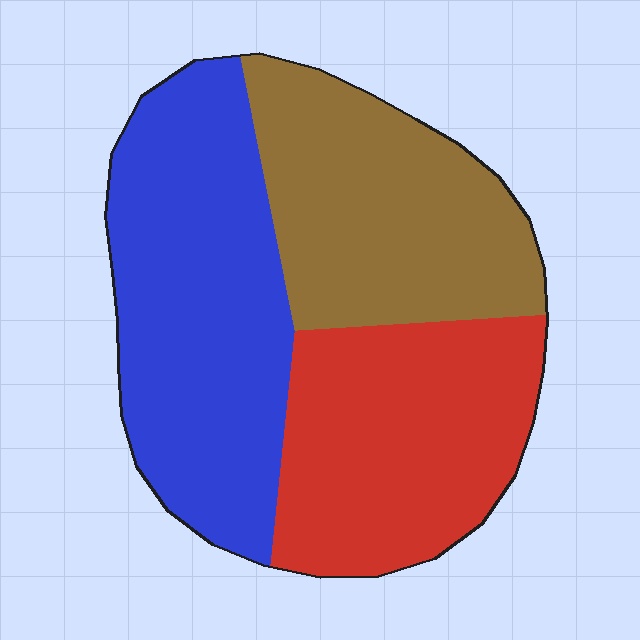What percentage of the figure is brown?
Brown takes up about one third (1/3) of the figure.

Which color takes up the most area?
Blue, at roughly 40%.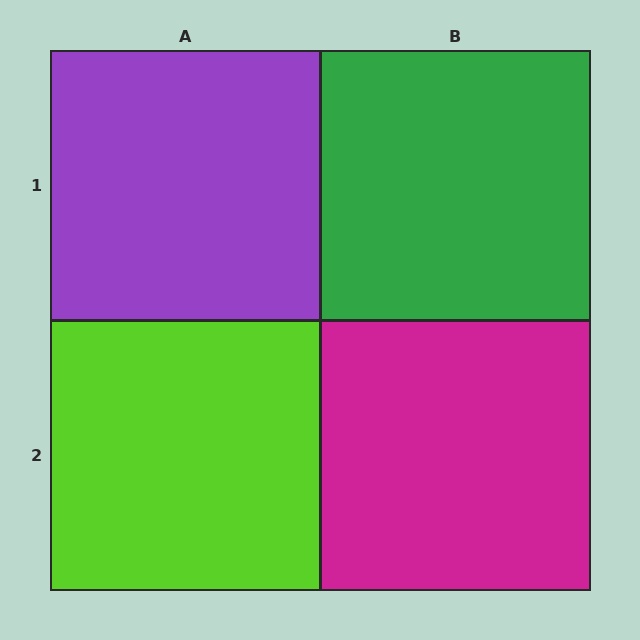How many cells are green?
1 cell is green.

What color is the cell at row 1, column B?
Green.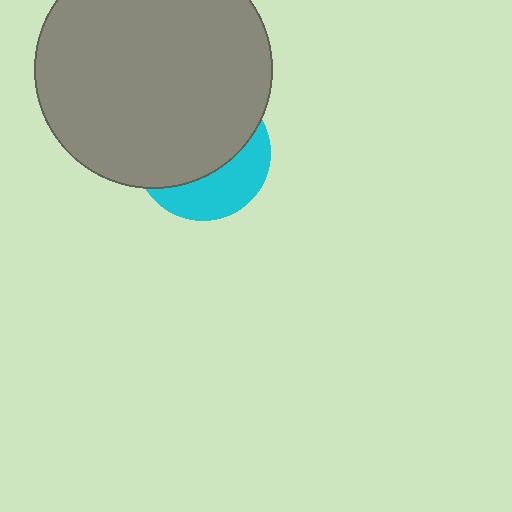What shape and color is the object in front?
The object in front is a gray circle.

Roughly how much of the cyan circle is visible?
A small part of it is visible (roughly 35%).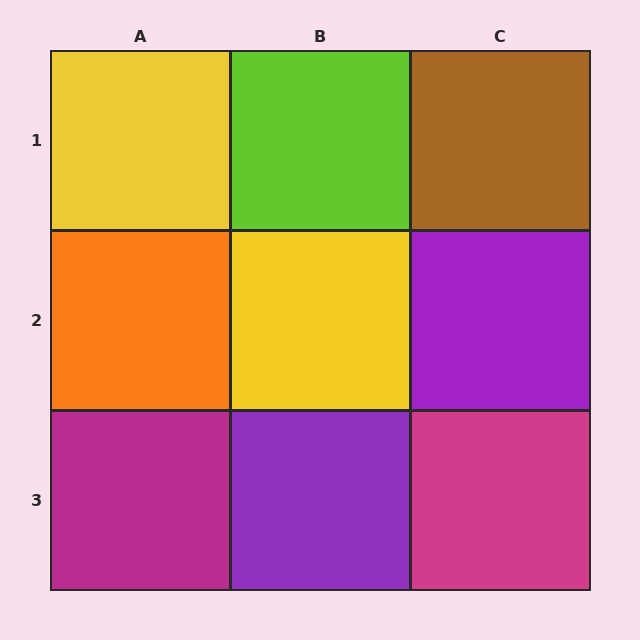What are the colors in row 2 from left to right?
Orange, yellow, purple.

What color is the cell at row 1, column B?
Lime.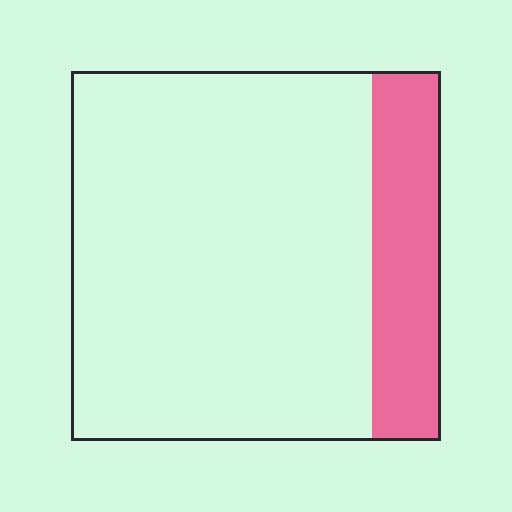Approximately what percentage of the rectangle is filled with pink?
Approximately 20%.